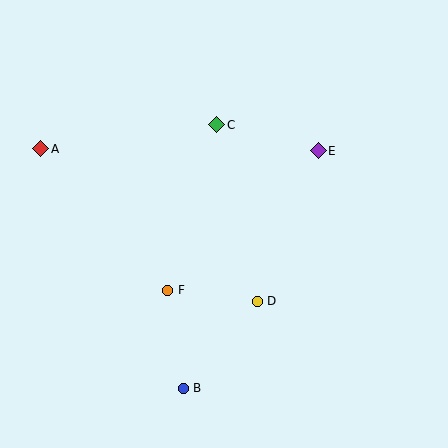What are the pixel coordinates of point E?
Point E is at (318, 151).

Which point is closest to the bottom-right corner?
Point D is closest to the bottom-right corner.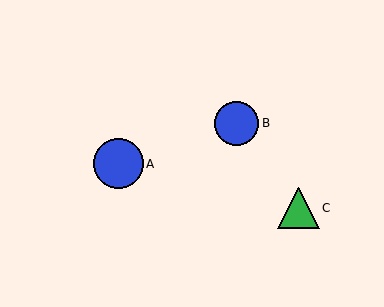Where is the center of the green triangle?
The center of the green triangle is at (298, 208).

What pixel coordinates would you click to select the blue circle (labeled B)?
Click at (237, 123) to select the blue circle B.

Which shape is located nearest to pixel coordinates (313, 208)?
The green triangle (labeled C) at (298, 208) is nearest to that location.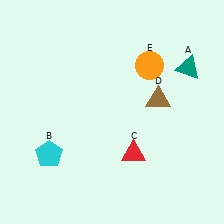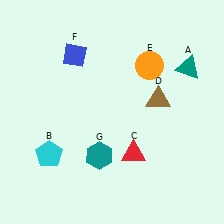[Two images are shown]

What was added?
A blue diamond (F), a teal hexagon (G) were added in Image 2.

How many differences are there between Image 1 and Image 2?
There are 2 differences between the two images.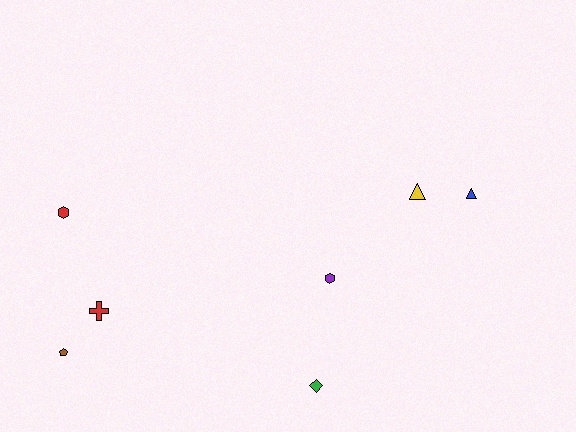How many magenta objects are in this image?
There are no magenta objects.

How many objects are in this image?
There are 7 objects.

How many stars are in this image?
There are no stars.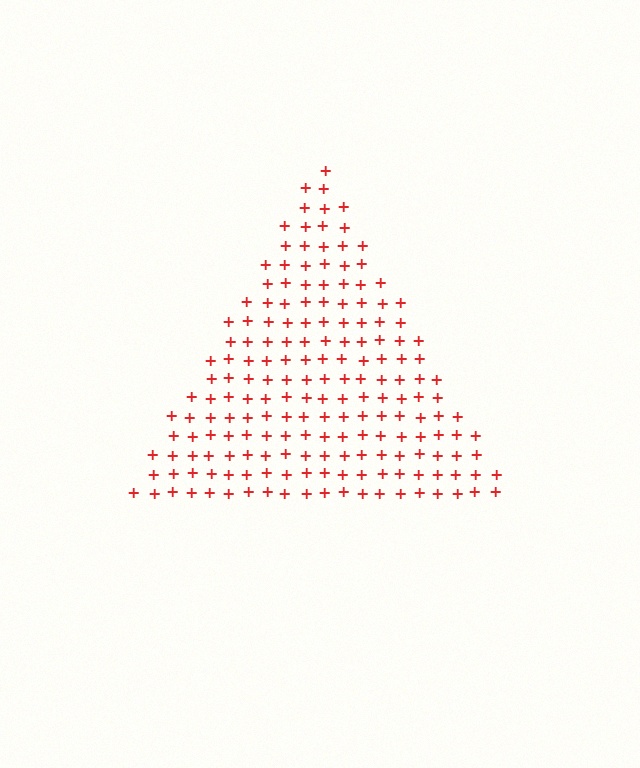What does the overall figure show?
The overall figure shows a triangle.